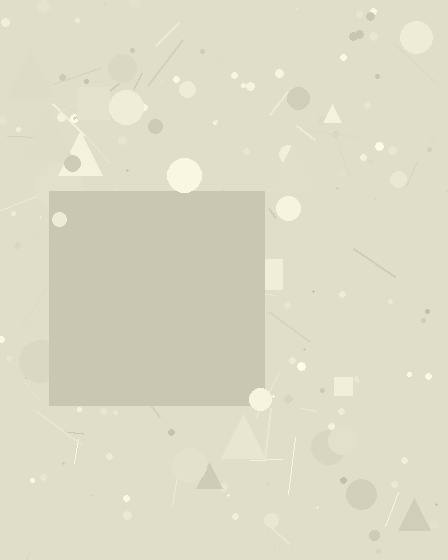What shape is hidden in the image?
A square is hidden in the image.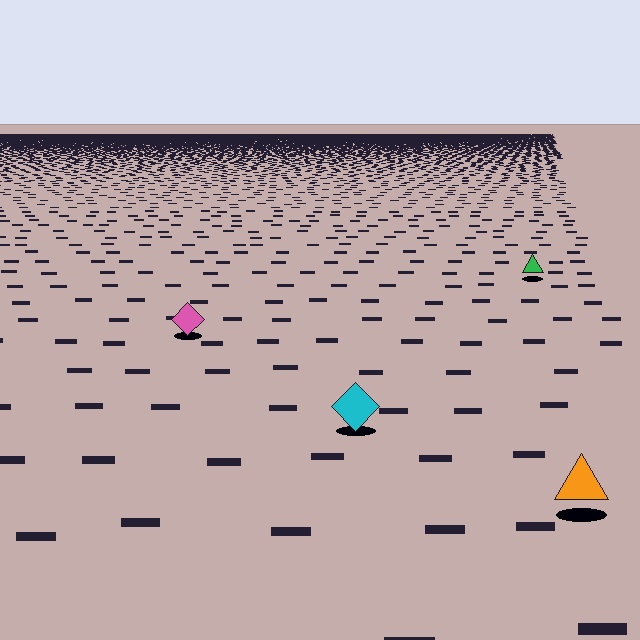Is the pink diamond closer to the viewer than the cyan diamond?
No. The cyan diamond is closer — you can tell from the texture gradient: the ground texture is coarser near it.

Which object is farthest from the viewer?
The green triangle is farthest from the viewer. It appears smaller and the ground texture around it is denser.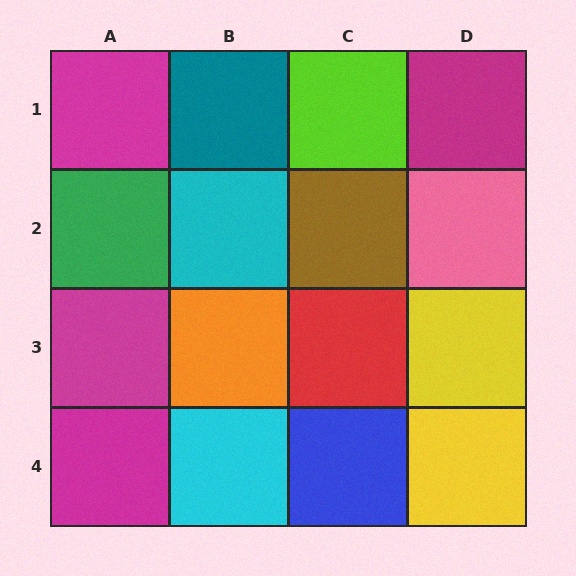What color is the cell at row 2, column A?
Green.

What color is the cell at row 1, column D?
Magenta.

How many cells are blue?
1 cell is blue.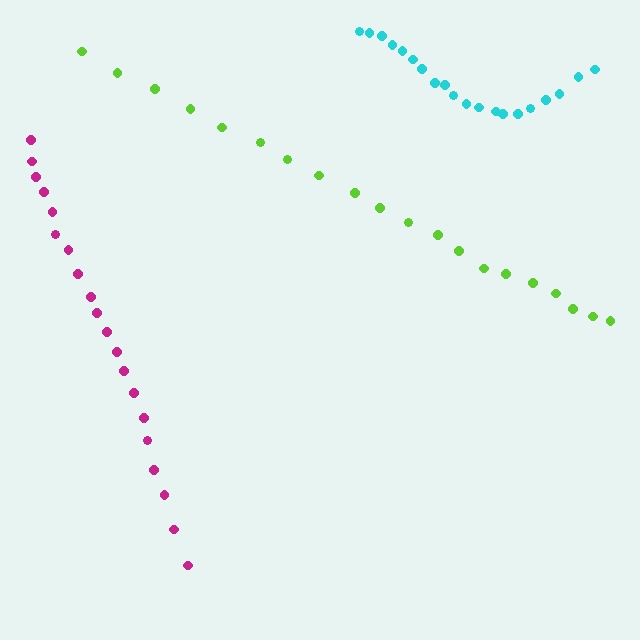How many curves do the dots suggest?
There are 3 distinct paths.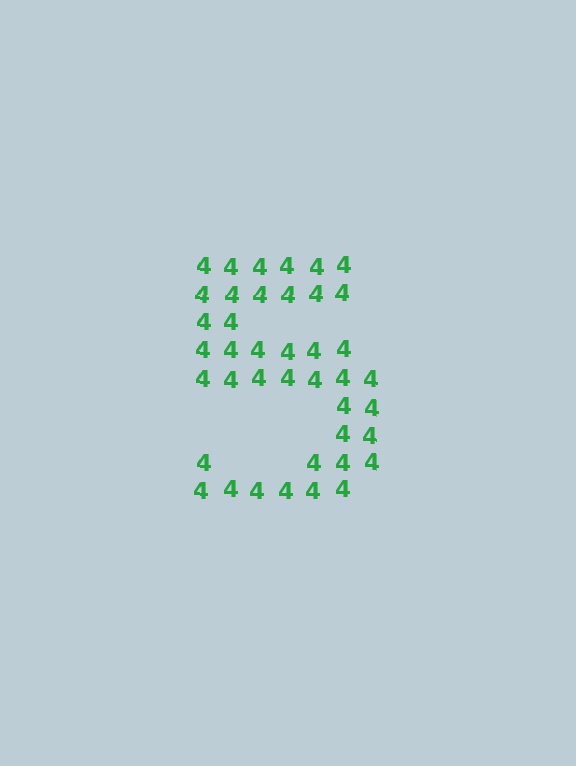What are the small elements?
The small elements are digit 4's.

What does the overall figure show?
The overall figure shows the digit 5.